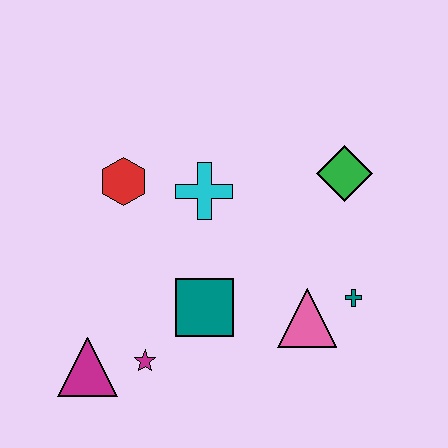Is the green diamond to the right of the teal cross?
No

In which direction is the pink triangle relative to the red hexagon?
The pink triangle is to the right of the red hexagon.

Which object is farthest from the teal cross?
The magenta triangle is farthest from the teal cross.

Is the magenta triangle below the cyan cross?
Yes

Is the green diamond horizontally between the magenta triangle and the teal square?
No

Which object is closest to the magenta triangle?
The magenta star is closest to the magenta triangle.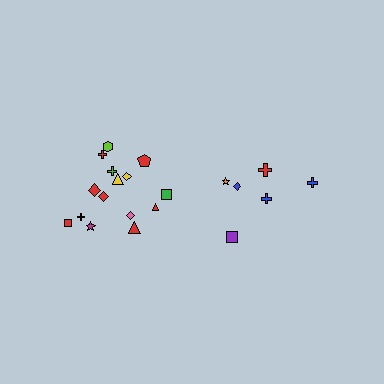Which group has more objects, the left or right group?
The left group.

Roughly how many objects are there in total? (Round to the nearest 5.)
Roughly 20 objects in total.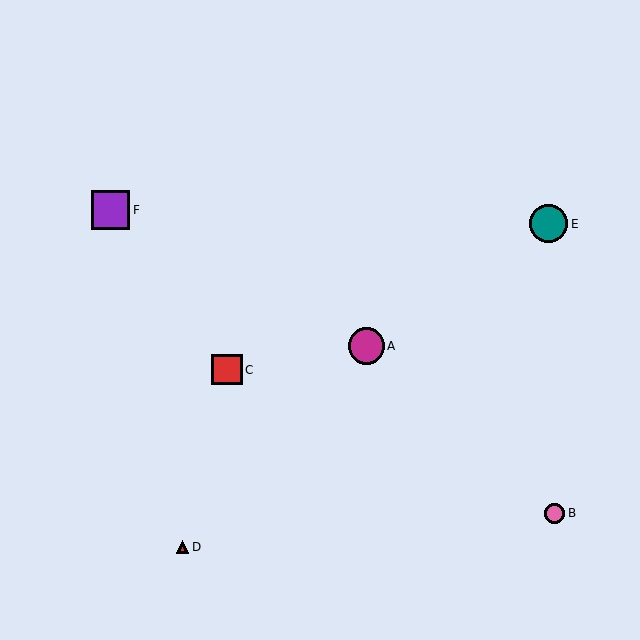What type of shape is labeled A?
Shape A is a magenta circle.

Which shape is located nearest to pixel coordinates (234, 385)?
The red square (labeled C) at (227, 370) is nearest to that location.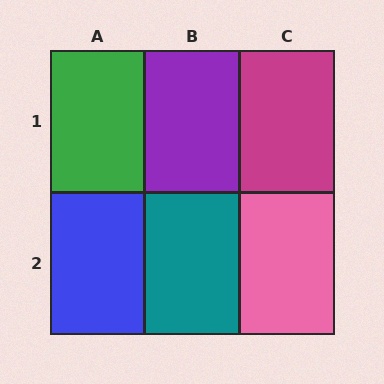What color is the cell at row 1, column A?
Green.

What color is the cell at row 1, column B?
Purple.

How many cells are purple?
1 cell is purple.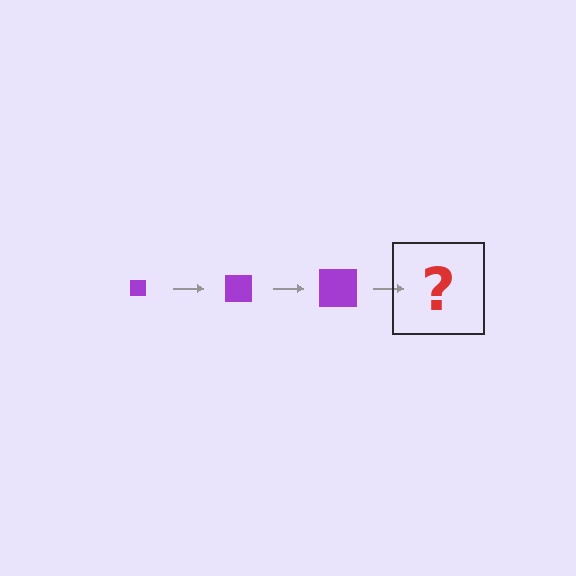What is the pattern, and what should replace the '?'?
The pattern is that the square gets progressively larger each step. The '?' should be a purple square, larger than the previous one.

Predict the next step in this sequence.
The next step is a purple square, larger than the previous one.